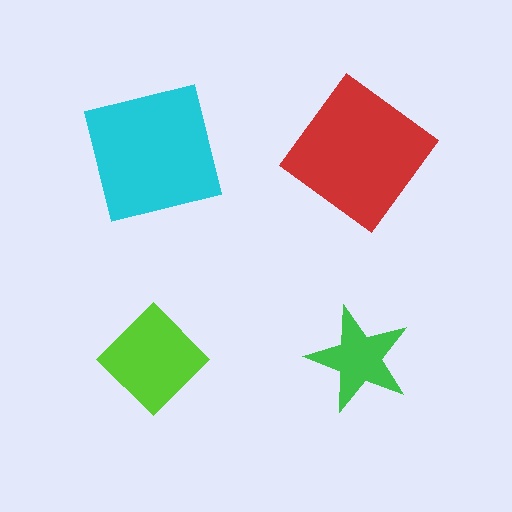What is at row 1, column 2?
A red diamond.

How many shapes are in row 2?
2 shapes.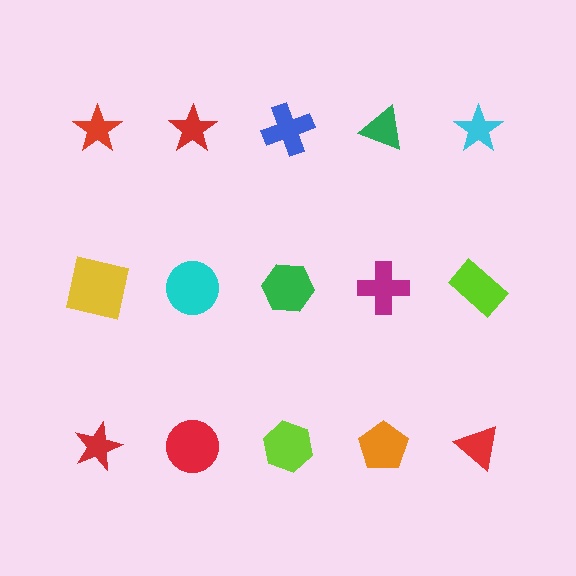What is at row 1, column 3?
A blue cross.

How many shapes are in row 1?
5 shapes.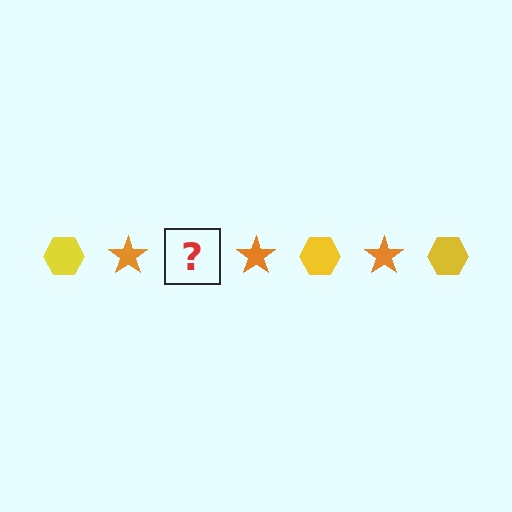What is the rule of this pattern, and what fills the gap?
The rule is that the pattern alternates between yellow hexagon and orange star. The gap should be filled with a yellow hexagon.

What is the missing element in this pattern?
The missing element is a yellow hexagon.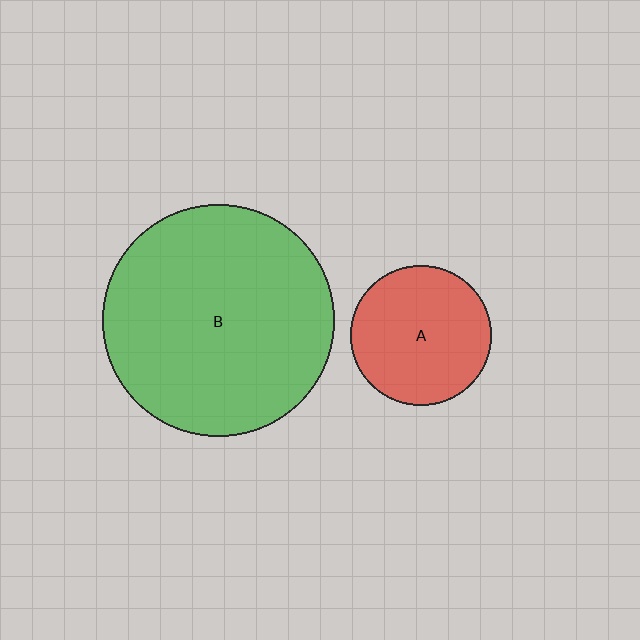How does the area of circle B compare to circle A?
Approximately 2.7 times.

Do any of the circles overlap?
No, none of the circles overlap.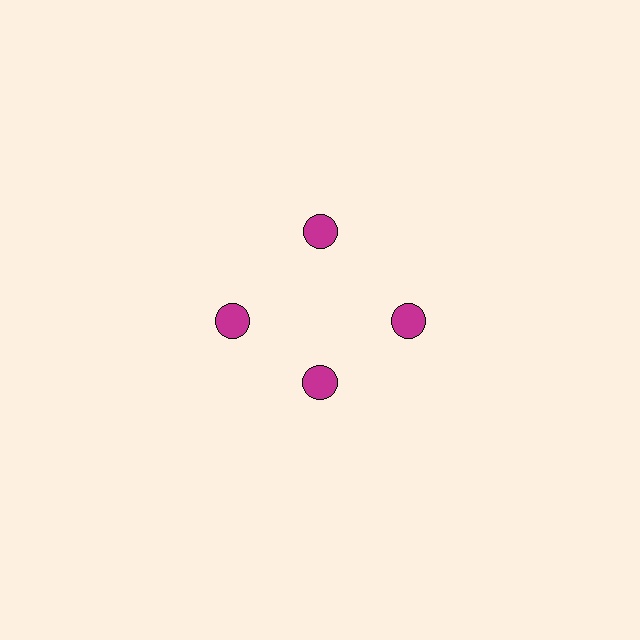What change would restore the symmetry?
The symmetry would be restored by moving it outward, back onto the ring so that all 4 circles sit at equal angles and equal distance from the center.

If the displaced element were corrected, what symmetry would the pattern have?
It would have 4-fold rotational symmetry — the pattern would map onto itself every 90 degrees.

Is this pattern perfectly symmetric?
No. The 4 magenta circles are arranged in a ring, but one element near the 6 o'clock position is pulled inward toward the center, breaking the 4-fold rotational symmetry.